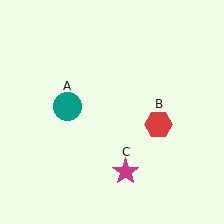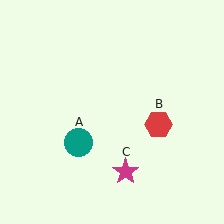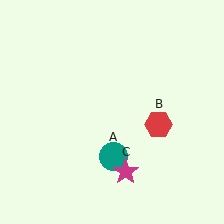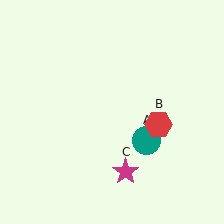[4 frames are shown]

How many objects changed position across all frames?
1 object changed position: teal circle (object A).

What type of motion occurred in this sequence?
The teal circle (object A) rotated counterclockwise around the center of the scene.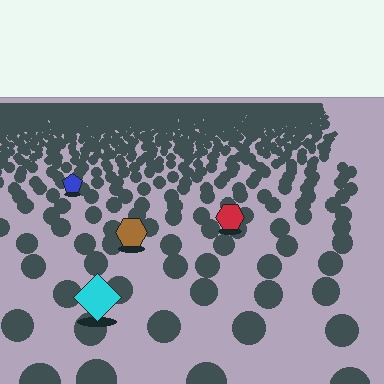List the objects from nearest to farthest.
From nearest to farthest: the cyan diamond, the brown hexagon, the red hexagon, the blue pentagon.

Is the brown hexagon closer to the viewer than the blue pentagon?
Yes. The brown hexagon is closer — you can tell from the texture gradient: the ground texture is coarser near it.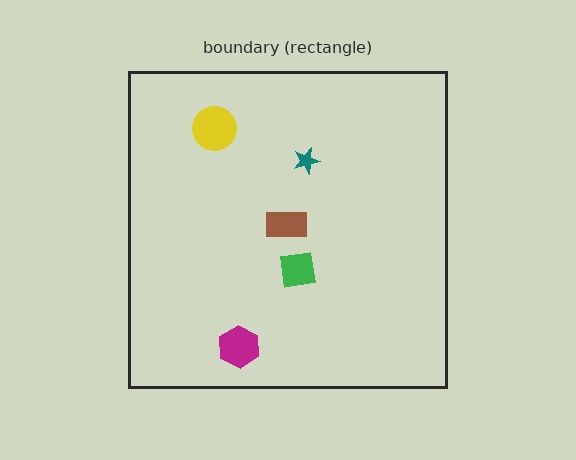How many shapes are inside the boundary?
5 inside, 0 outside.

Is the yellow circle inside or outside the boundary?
Inside.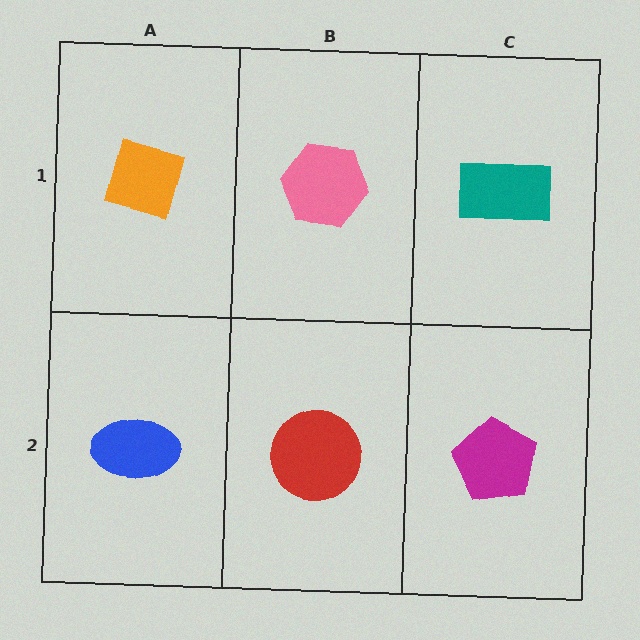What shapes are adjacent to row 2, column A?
An orange diamond (row 1, column A), a red circle (row 2, column B).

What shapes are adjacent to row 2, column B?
A pink hexagon (row 1, column B), a blue ellipse (row 2, column A), a magenta pentagon (row 2, column C).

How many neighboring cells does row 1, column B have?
3.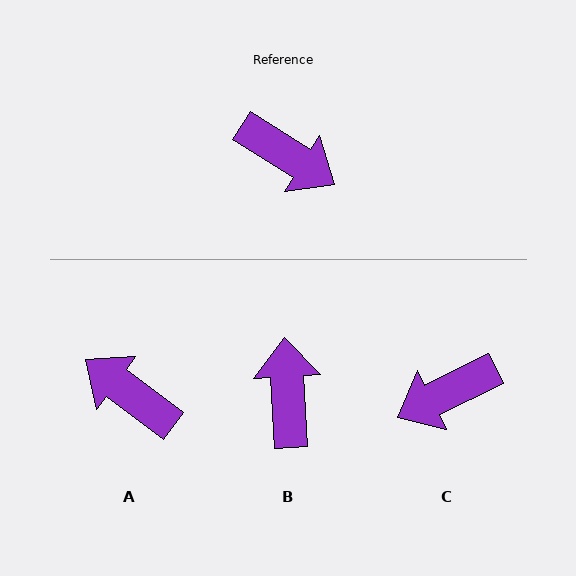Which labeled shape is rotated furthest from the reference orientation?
A, about 175 degrees away.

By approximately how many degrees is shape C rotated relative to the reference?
Approximately 122 degrees clockwise.